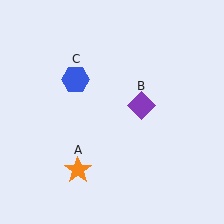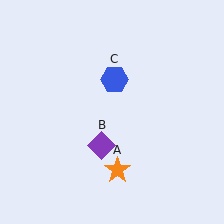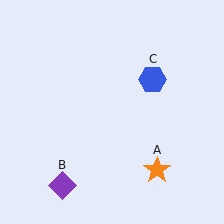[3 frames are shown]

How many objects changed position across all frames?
3 objects changed position: orange star (object A), purple diamond (object B), blue hexagon (object C).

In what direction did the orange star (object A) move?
The orange star (object A) moved right.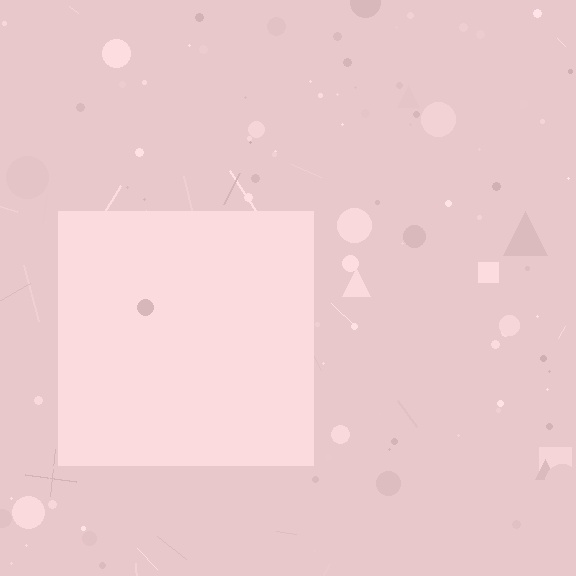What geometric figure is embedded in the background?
A square is embedded in the background.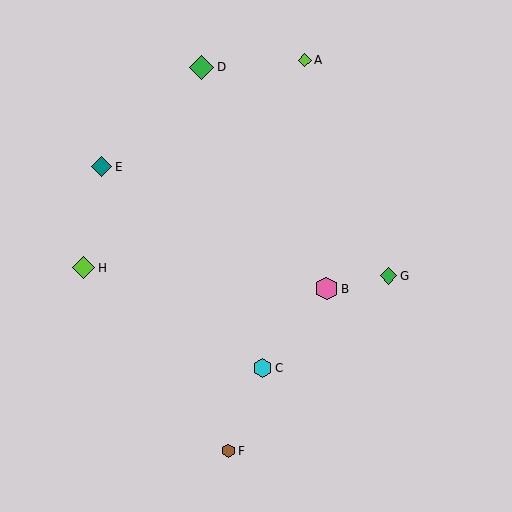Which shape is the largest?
The green diamond (labeled D) is the largest.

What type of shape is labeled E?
Shape E is a teal diamond.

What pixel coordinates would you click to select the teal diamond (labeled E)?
Click at (102, 167) to select the teal diamond E.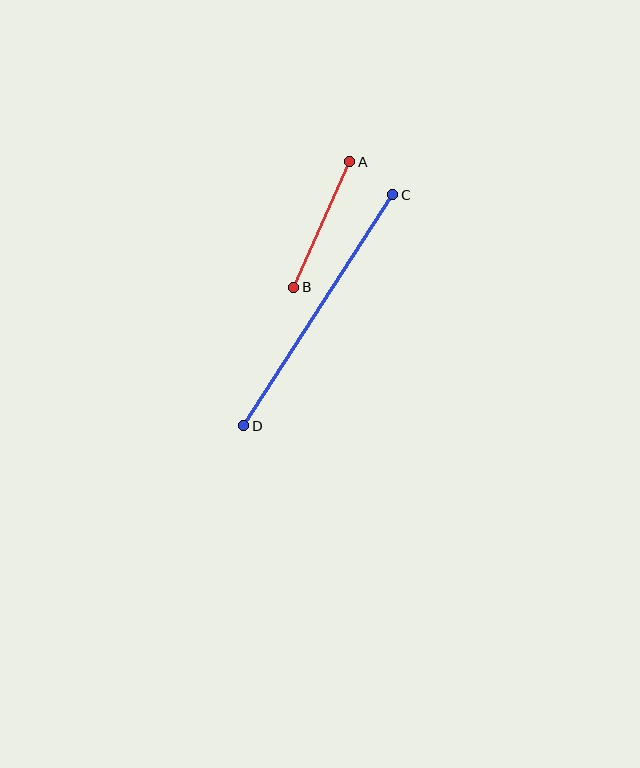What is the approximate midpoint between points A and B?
The midpoint is at approximately (322, 224) pixels.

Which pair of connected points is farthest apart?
Points C and D are farthest apart.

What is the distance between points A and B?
The distance is approximately 137 pixels.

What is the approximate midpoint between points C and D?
The midpoint is at approximately (318, 310) pixels.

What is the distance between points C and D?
The distance is approximately 275 pixels.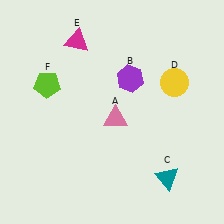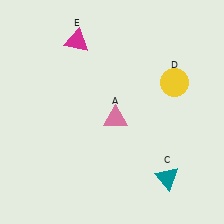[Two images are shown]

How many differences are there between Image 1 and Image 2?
There are 2 differences between the two images.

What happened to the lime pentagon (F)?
The lime pentagon (F) was removed in Image 2. It was in the top-left area of Image 1.